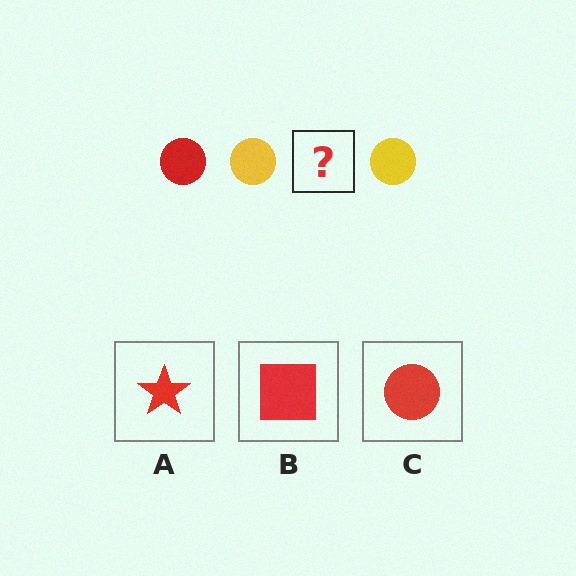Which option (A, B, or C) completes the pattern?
C.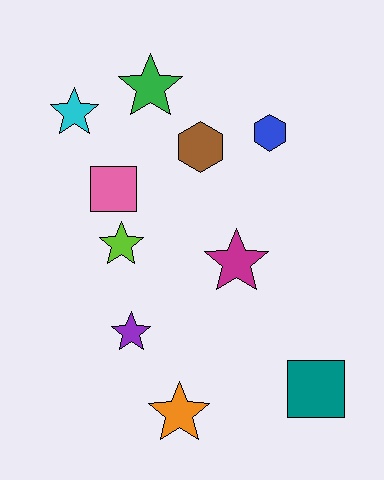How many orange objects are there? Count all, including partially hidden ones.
There is 1 orange object.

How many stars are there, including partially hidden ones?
There are 6 stars.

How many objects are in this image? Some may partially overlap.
There are 10 objects.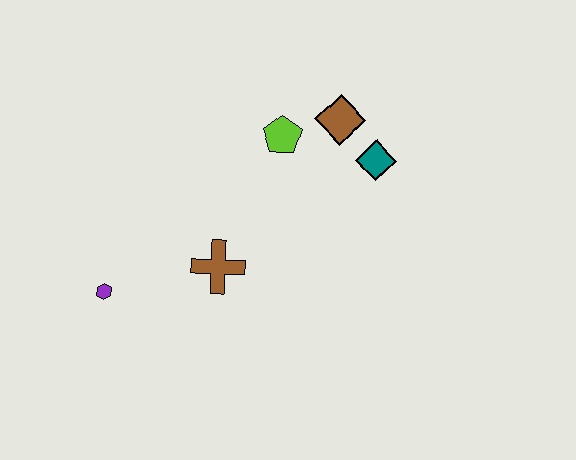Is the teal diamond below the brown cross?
No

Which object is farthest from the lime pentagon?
The purple hexagon is farthest from the lime pentagon.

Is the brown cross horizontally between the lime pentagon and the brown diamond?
No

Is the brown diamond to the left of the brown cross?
No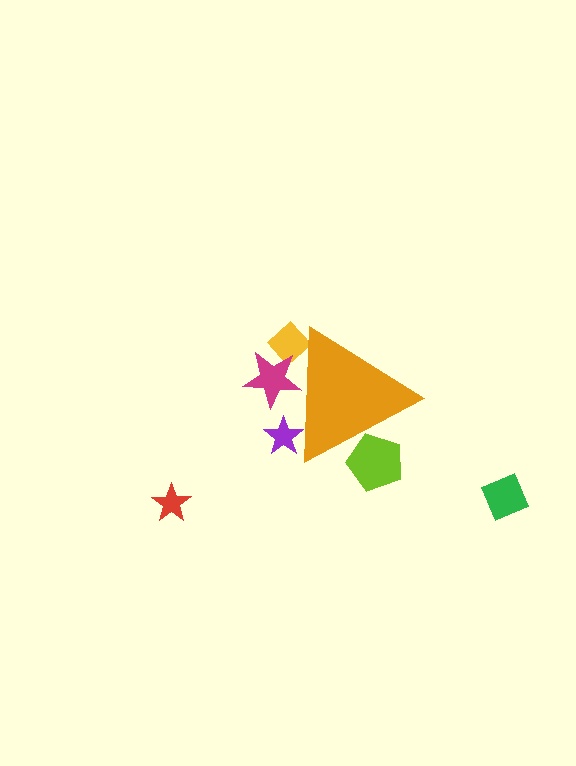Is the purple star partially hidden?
Yes, the purple star is partially hidden behind the orange triangle.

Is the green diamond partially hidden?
No, the green diamond is fully visible.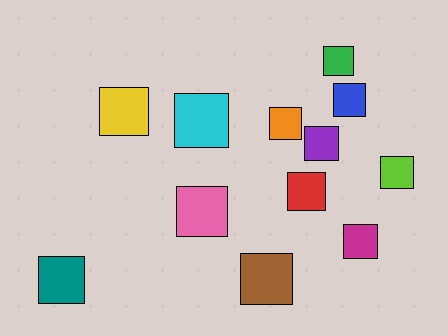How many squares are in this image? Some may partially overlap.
There are 12 squares.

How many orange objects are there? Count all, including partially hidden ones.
There is 1 orange object.